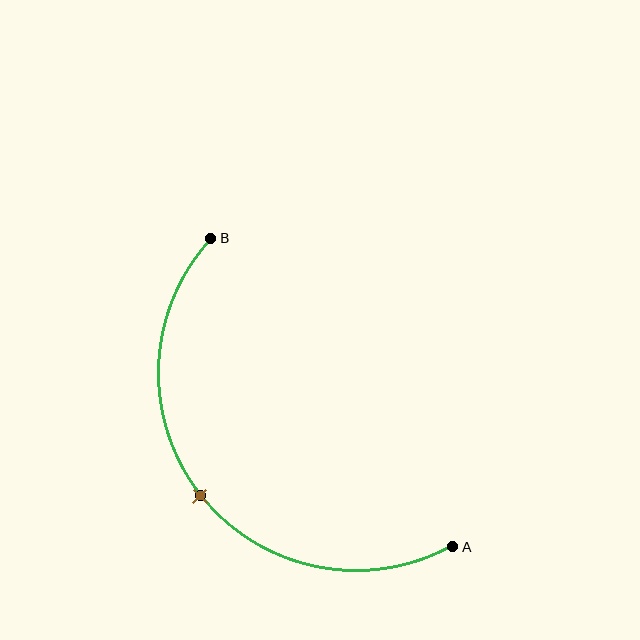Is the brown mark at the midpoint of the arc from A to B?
Yes. The brown mark lies on the arc at equal arc-length from both A and B — it is the arc midpoint.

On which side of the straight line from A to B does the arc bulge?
The arc bulges below and to the left of the straight line connecting A and B.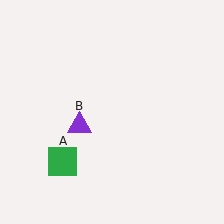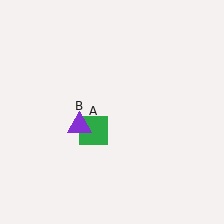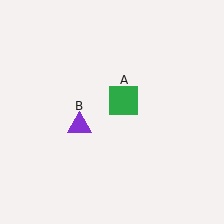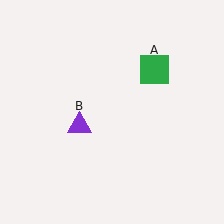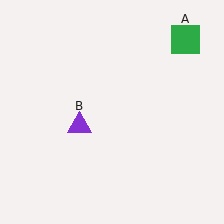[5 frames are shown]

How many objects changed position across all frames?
1 object changed position: green square (object A).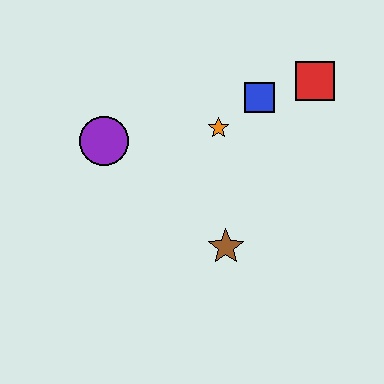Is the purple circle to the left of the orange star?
Yes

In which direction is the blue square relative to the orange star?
The blue square is to the right of the orange star.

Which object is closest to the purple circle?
The orange star is closest to the purple circle.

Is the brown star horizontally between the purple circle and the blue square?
Yes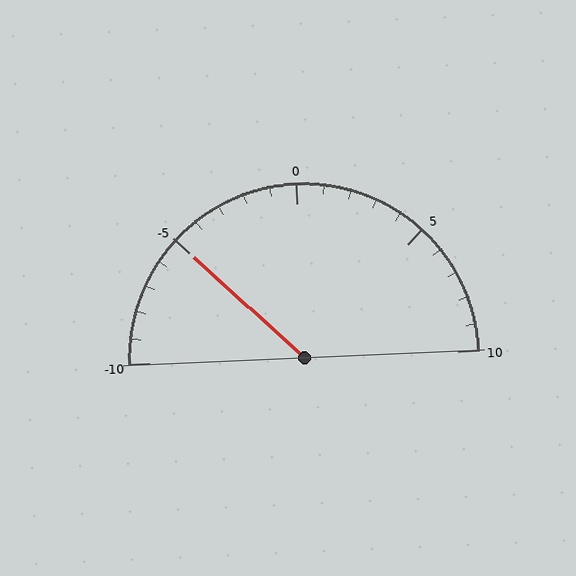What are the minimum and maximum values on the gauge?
The gauge ranges from -10 to 10.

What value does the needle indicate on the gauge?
The needle indicates approximately -5.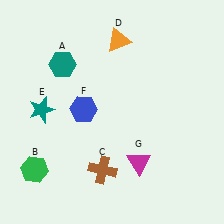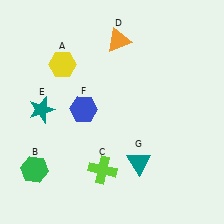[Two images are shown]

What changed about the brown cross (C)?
In Image 1, C is brown. In Image 2, it changed to lime.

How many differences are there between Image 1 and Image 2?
There are 3 differences between the two images.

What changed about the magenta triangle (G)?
In Image 1, G is magenta. In Image 2, it changed to teal.